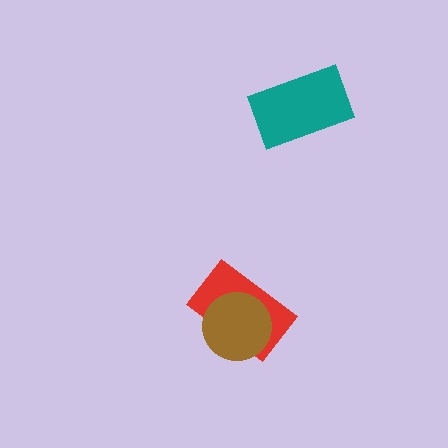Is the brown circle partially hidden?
No, no other shape covers it.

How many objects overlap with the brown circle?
1 object overlaps with the brown circle.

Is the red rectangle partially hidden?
Yes, it is partially covered by another shape.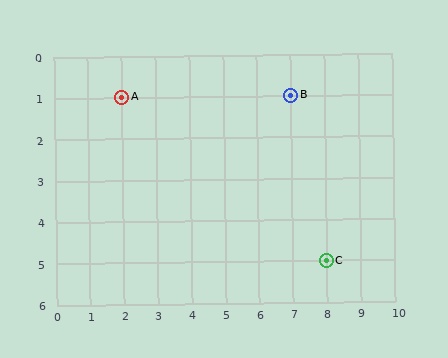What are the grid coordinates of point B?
Point B is at grid coordinates (7, 1).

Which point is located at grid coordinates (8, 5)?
Point C is at (8, 5).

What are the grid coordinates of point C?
Point C is at grid coordinates (8, 5).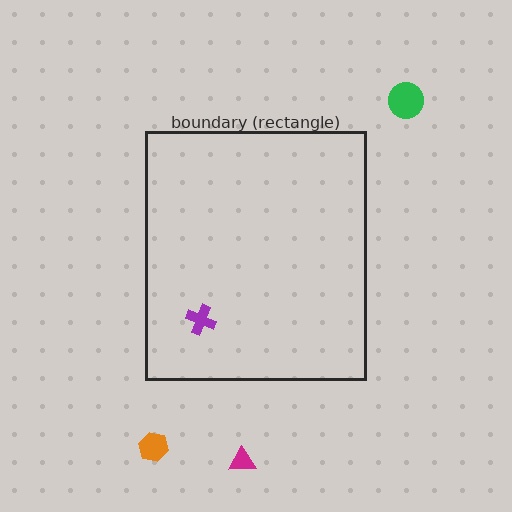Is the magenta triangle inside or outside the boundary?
Outside.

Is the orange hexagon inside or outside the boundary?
Outside.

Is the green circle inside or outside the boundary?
Outside.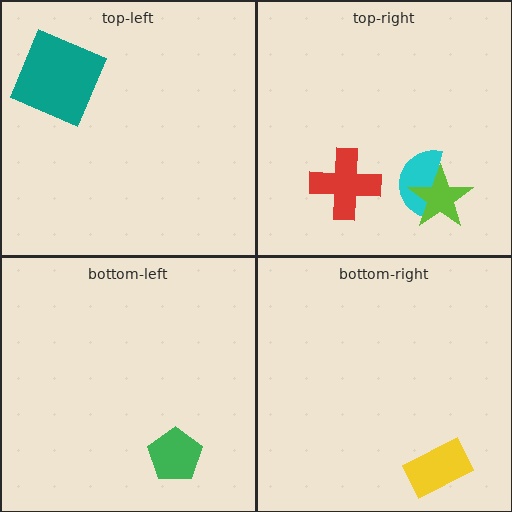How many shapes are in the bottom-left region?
1.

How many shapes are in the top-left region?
1.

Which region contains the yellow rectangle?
The bottom-right region.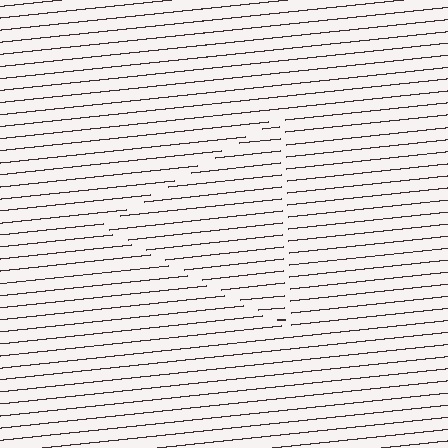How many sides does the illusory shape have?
3 sides — the line-ends trace a triangle.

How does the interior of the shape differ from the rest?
The interior of the shape contains the same grating, shifted by half a period — the contour is defined by the phase discontinuity where line-ends from the inner and outer gratings abut.